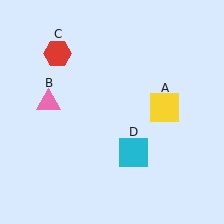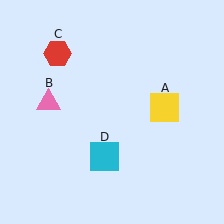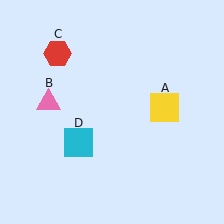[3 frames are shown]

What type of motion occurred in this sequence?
The cyan square (object D) rotated clockwise around the center of the scene.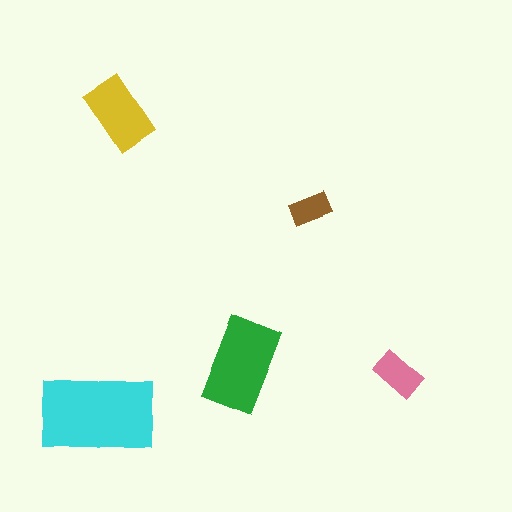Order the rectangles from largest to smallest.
the cyan one, the green one, the yellow one, the pink one, the brown one.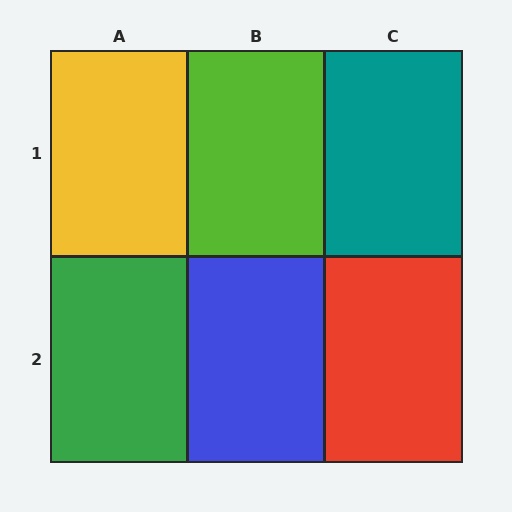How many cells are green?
1 cell is green.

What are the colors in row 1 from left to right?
Yellow, lime, teal.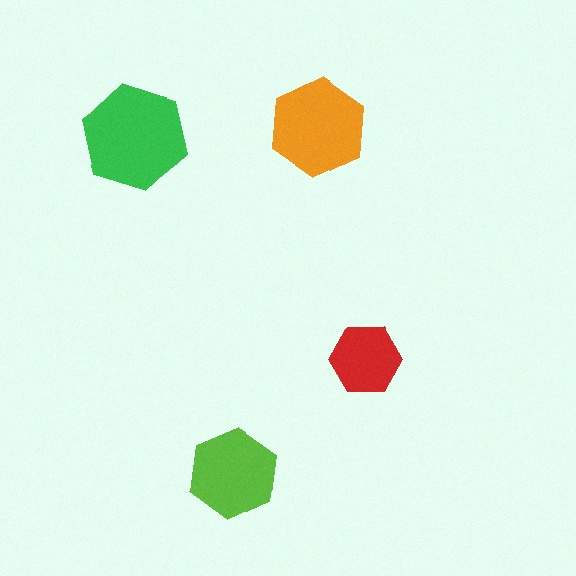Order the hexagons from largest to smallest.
the green one, the orange one, the lime one, the red one.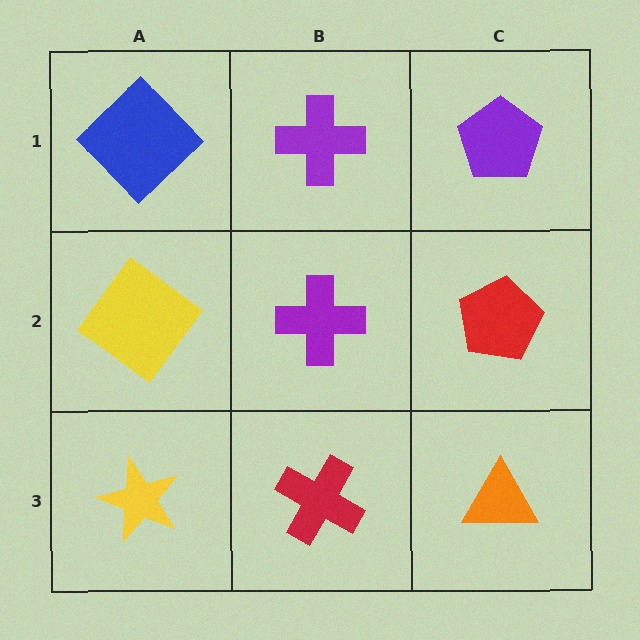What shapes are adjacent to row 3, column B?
A purple cross (row 2, column B), a yellow star (row 3, column A), an orange triangle (row 3, column C).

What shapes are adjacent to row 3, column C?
A red pentagon (row 2, column C), a red cross (row 3, column B).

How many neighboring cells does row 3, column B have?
3.